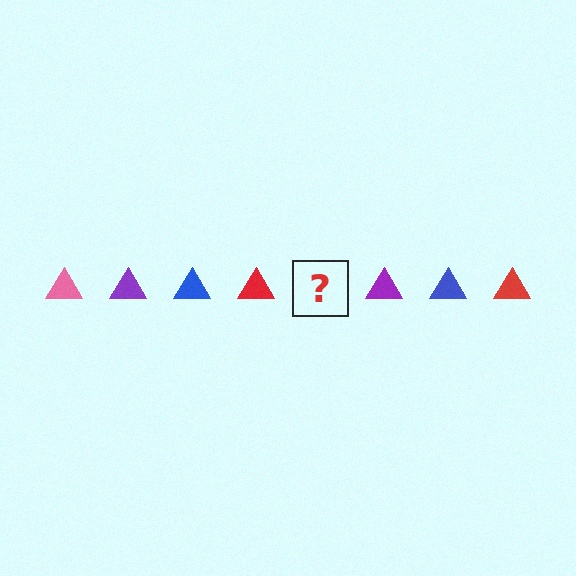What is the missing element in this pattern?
The missing element is a pink triangle.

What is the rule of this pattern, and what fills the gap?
The rule is that the pattern cycles through pink, purple, blue, red triangles. The gap should be filled with a pink triangle.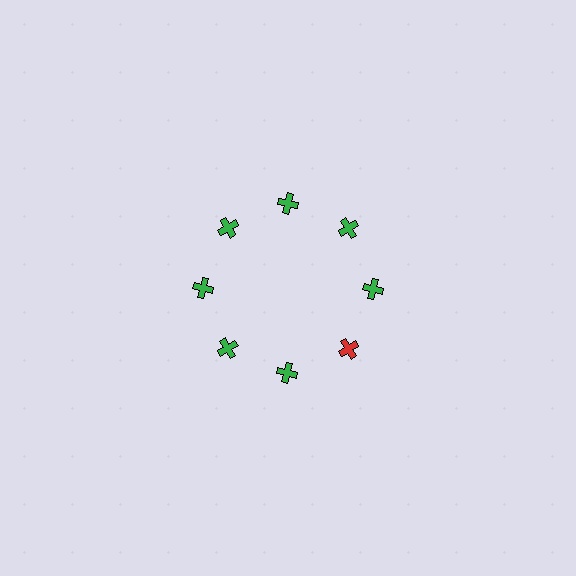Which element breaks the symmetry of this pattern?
The red cross at roughly the 4 o'clock position breaks the symmetry. All other shapes are green crosses.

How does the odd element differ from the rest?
It has a different color: red instead of green.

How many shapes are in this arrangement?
There are 8 shapes arranged in a ring pattern.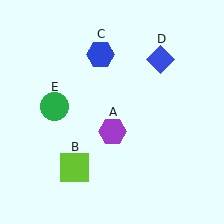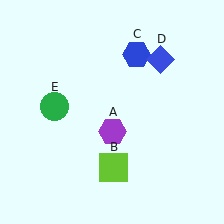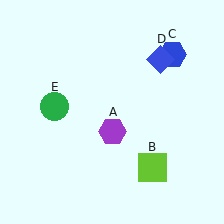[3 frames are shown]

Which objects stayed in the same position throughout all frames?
Purple hexagon (object A) and blue diamond (object D) and green circle (object E) remained stationary.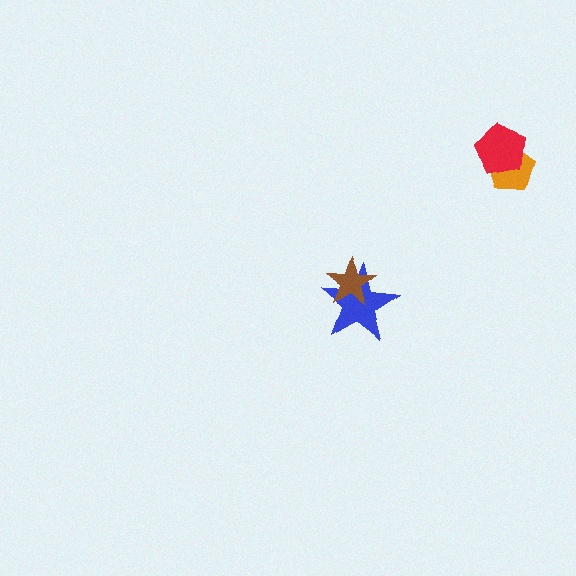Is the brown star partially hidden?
No, no other shape covers it.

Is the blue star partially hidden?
Yes, it is partially covered by another shape.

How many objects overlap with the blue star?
1 object overlaps with the blue star.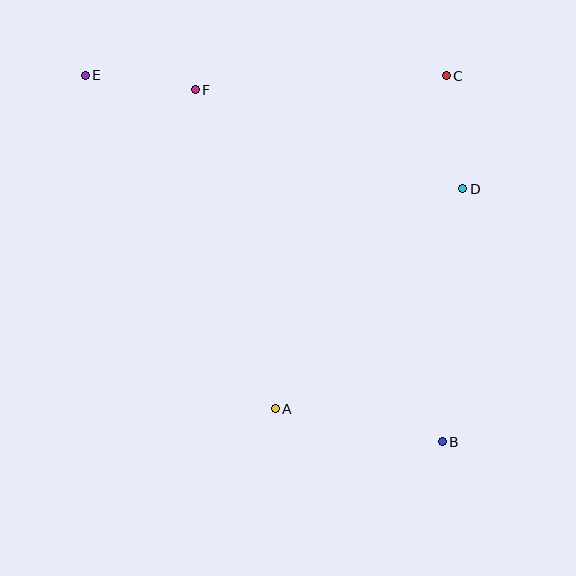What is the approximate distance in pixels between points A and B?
The distance between A and B is approximately 170 pixels.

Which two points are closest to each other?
Points E and F are closest to each other.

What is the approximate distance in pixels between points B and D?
The distance between B and D is approximately 254 pixels.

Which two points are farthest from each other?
Points B and E are farthest from each other.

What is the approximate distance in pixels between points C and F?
The distance between C and F is approximately 252 pixels.